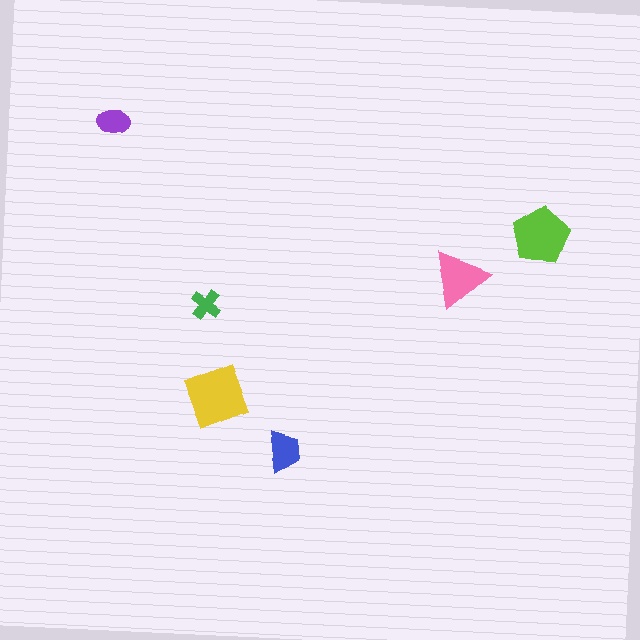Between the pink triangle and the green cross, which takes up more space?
The pink triangle.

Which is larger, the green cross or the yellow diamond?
The yellow diamond.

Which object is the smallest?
The green cross.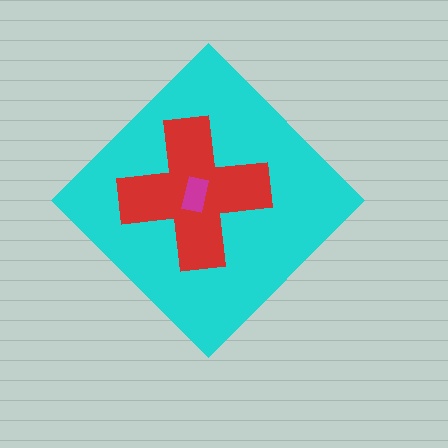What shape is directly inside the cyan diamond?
The red cross.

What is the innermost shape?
The magenta rectangle.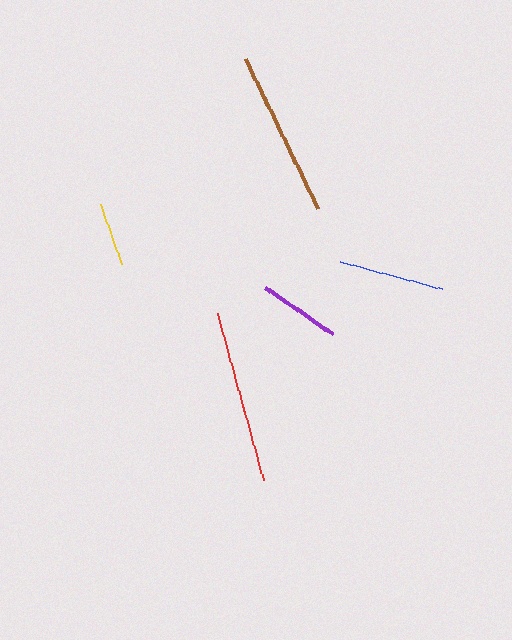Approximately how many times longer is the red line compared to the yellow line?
The red line is approximately 2.7 times the length of the yellow line.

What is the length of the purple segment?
The purple segment is approximately 83 pixels long.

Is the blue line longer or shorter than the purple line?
The blue line is longer than the purple line.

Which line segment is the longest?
The red line is the longest at approximately 173 pixels.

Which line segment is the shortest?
The yellow line is the shortest at approximately 63 pixels.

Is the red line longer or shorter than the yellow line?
The red line is longer than the yellow line.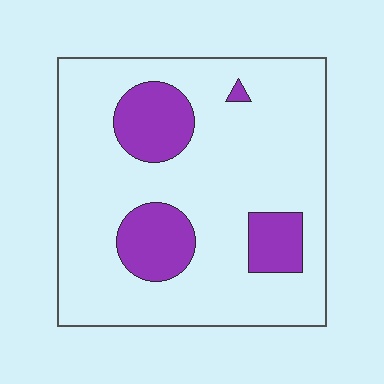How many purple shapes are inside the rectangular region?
4.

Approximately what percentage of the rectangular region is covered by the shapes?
Approximately 20%.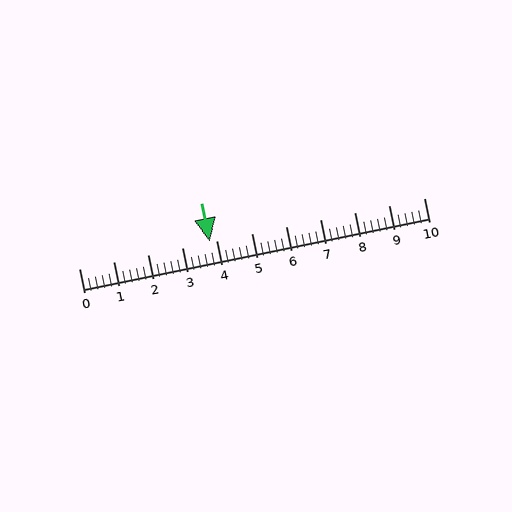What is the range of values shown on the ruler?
The ruler shows values from 0 to 10.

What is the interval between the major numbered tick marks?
The major tick marks are spaced 1 units apart.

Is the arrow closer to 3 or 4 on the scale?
The arrow is closer to 4.